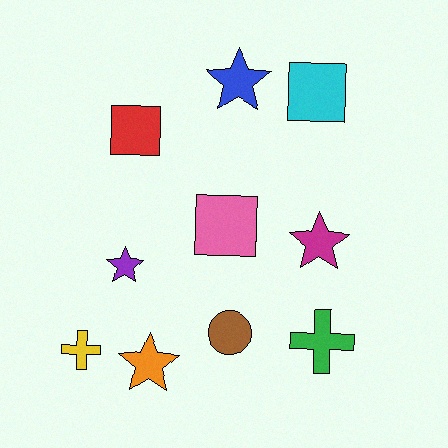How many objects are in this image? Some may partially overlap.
There are 10 objects.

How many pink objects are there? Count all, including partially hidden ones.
There is 1 pink object.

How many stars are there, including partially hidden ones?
There are 4 stars.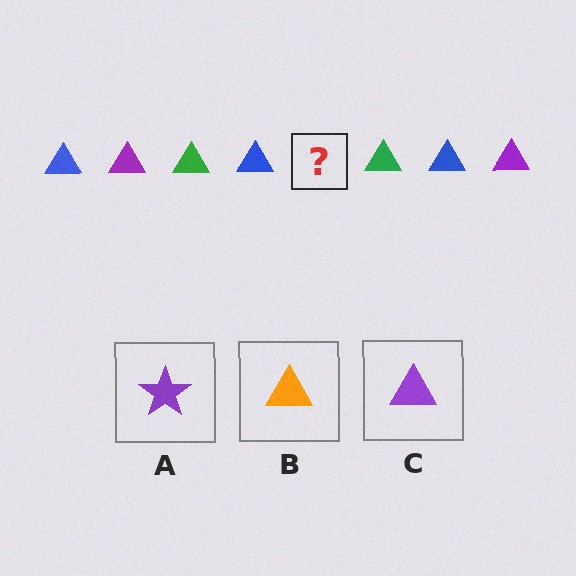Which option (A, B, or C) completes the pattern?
C.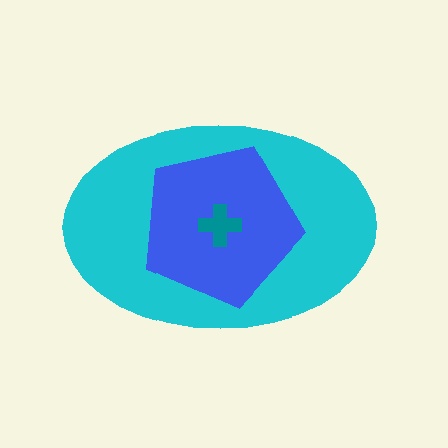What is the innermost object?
The teal cross.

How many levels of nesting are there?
3.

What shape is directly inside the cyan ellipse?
The blue pentagon.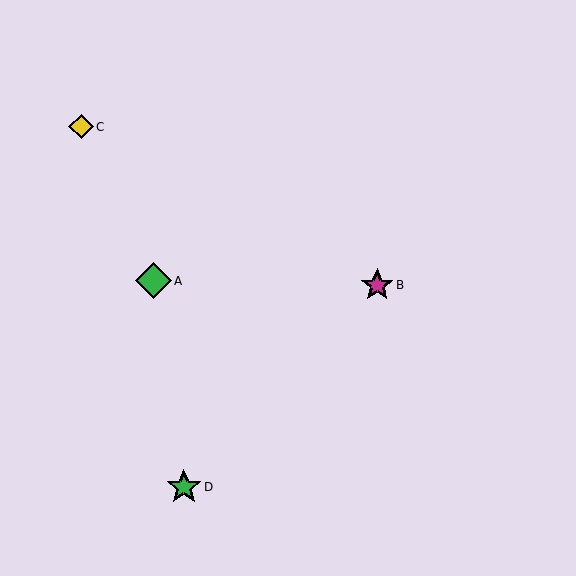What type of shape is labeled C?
Shape C is a yellow diamond.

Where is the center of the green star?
The center of the green star is at (184, 487).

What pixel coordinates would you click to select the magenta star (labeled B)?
Click at (377, 285) to select the magenta star B.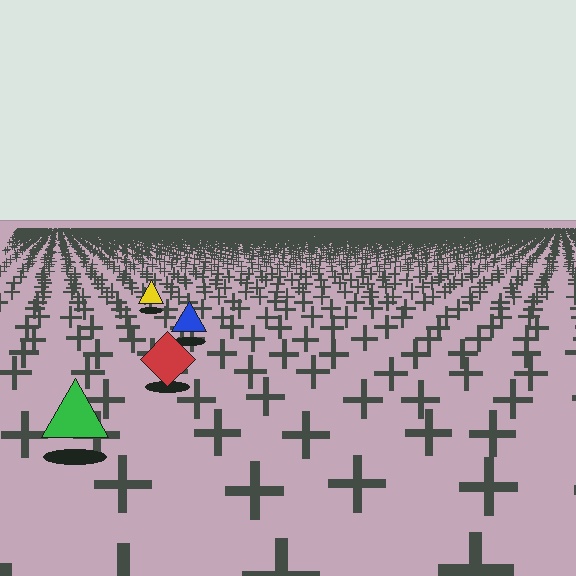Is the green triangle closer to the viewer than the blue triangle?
Yes. The green triangle is closer — you can tell from the texture gradient: the ground texture is coarser near it.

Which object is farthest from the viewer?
The yellow triangle is farthest from the viewer. It appears smaller and the ground texture around it is denser.